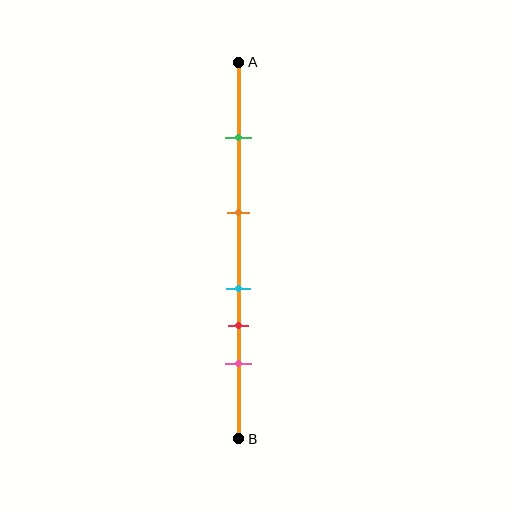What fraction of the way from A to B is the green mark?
The green mark is approximately 20% (0.2) of the way from A to B.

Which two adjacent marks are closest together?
The cyan and red marks are the closest adjacent pair.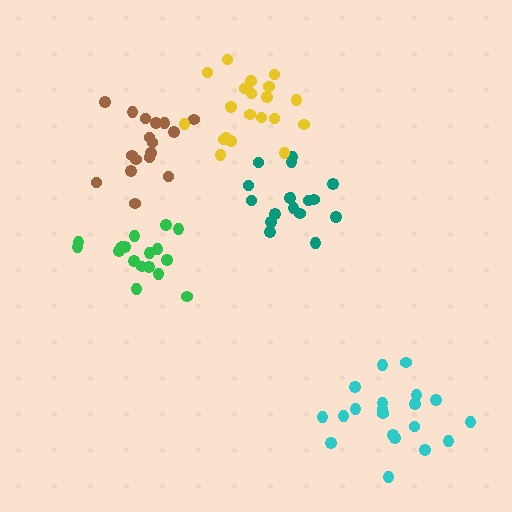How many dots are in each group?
Group 1: 17 dots, Group 2: 17 dots, Group 3: 17 dots, Group 4: 20 dots, Group 5: 21 dots (92 total).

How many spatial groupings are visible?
There are 5 spatial groupings.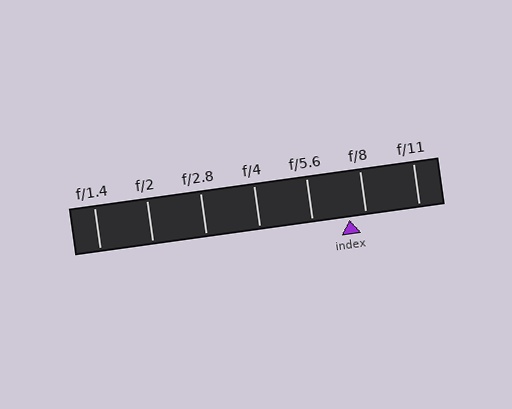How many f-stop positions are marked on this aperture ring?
There are 7 f-stop positions marked.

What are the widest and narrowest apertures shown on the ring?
The widest aperture shown is f/1.4 and the narrowest is f/11.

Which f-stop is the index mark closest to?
The index mark is closest to f/8.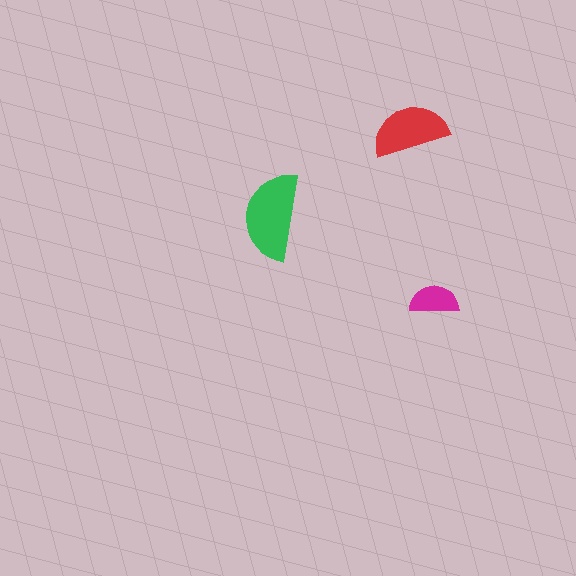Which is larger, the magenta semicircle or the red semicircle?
The red one.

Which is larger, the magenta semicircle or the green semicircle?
The green one.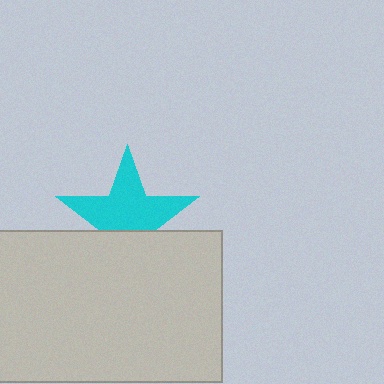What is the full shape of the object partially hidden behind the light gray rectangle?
The partially hidden object is a cyan star.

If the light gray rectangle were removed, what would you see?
You would see the complete cyan star.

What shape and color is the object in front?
The object in front is a light gray rectangle.